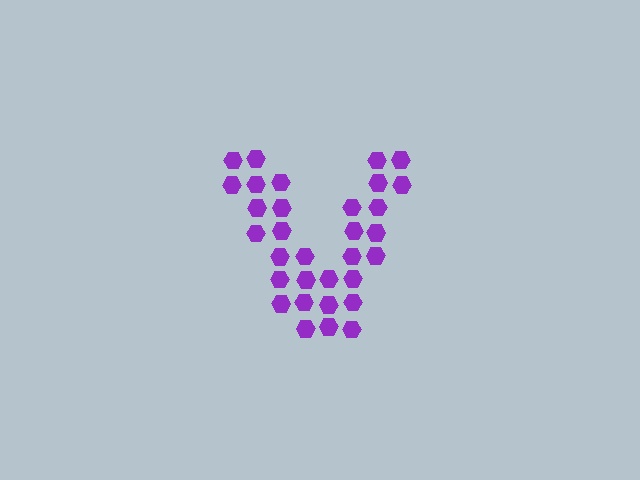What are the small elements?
The small elements are hexagons.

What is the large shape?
The large shape is the letter V.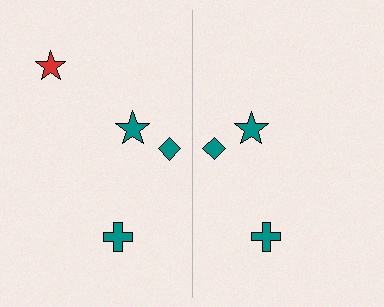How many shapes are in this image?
There are 7 shapes in this image.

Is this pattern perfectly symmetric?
No, the pattern is not perfectly symmetric. A red star is missing from the right side.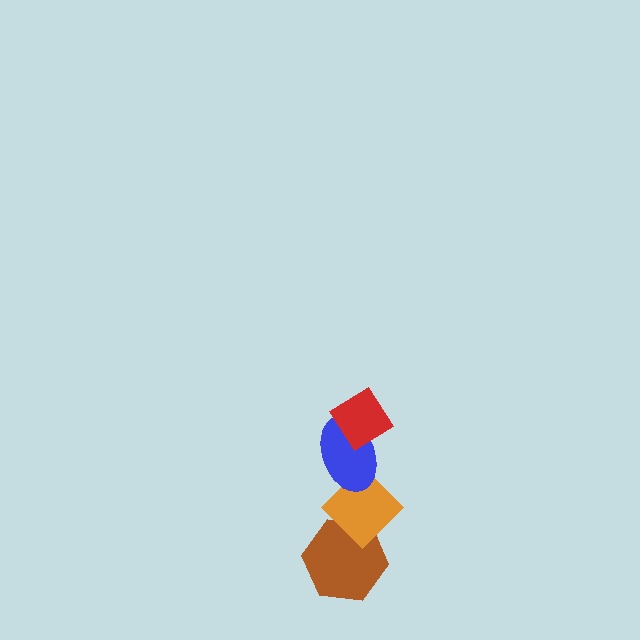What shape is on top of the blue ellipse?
The red diamond is on top of the blue ellipse.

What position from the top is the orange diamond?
The orange diamond is 3rd from the top.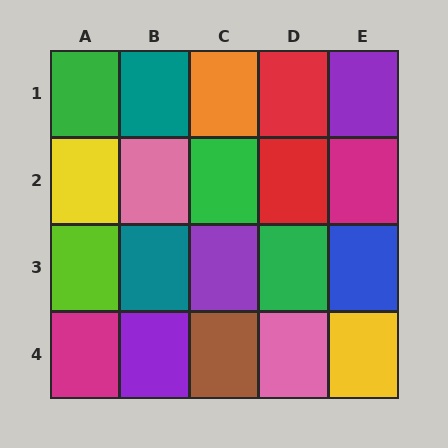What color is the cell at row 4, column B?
Purple.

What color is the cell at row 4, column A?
Magenta.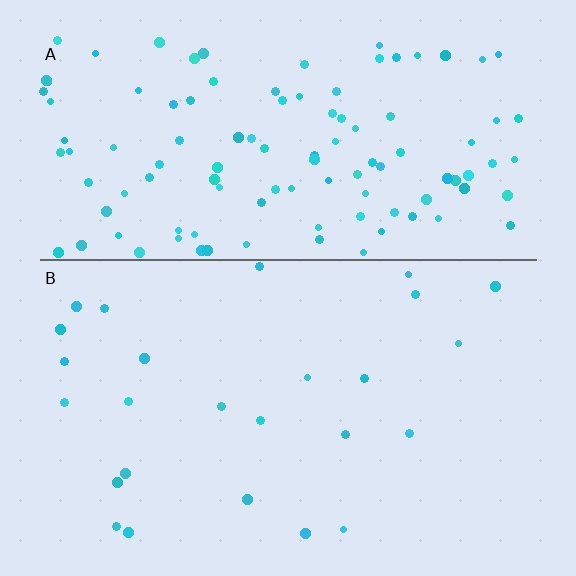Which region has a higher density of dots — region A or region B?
A (the top).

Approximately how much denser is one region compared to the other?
Approximately 4.4× — region A over region B.